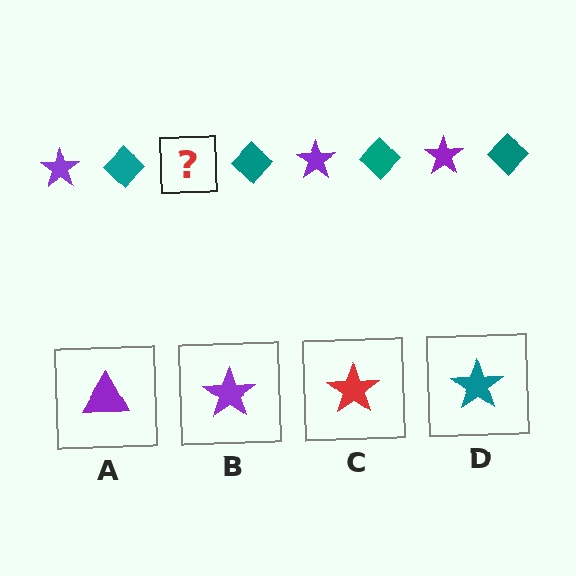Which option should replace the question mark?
Option B.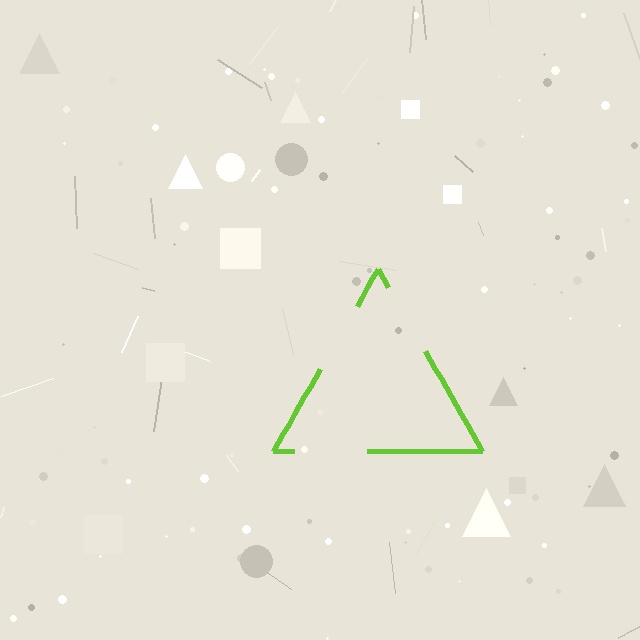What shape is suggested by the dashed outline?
The dashed outline suggests a triangle.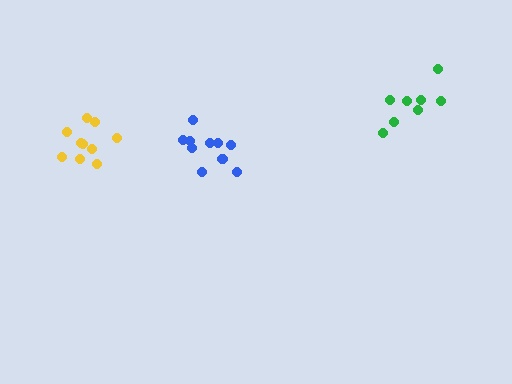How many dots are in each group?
Group 1: 8 dots, Group 2: 10 dots, Group 3: 10 dots (28 total).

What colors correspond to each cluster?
The clusters are colored: green, yellow, blue.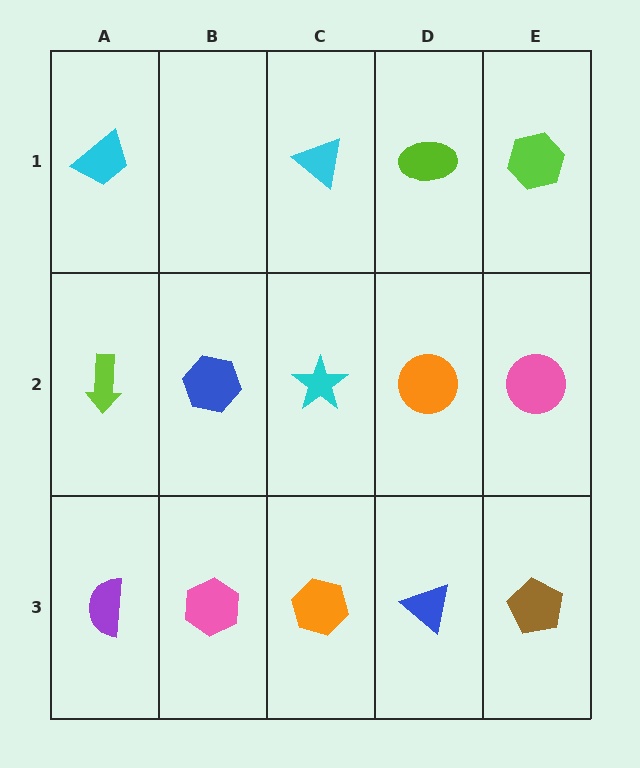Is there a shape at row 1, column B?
No, that cell is empty.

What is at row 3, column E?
A brown pentagon.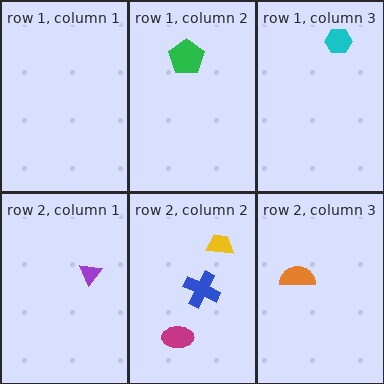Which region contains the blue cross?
The row 2, column 2 region.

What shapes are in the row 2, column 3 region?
The orange semicircle.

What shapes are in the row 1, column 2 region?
The green pentagon.